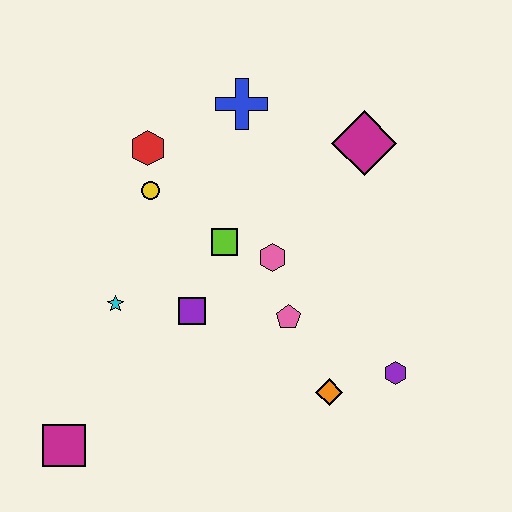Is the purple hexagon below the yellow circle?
Yes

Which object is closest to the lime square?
The pink hexagon is closest to the lime square.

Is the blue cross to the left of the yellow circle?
No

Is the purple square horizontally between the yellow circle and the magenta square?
No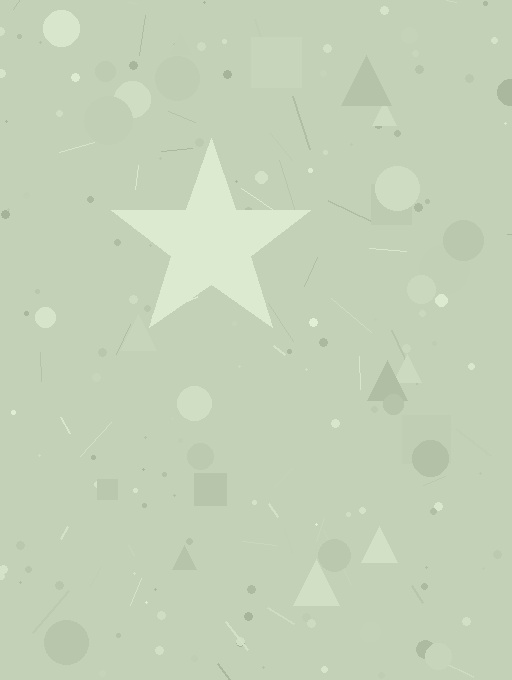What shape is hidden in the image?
A star is hidden in the image.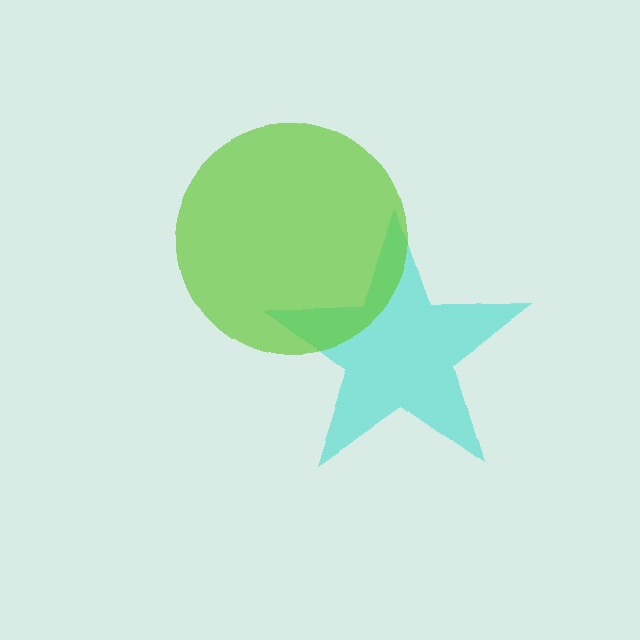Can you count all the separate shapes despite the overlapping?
Yes, there are 2 separate shapes.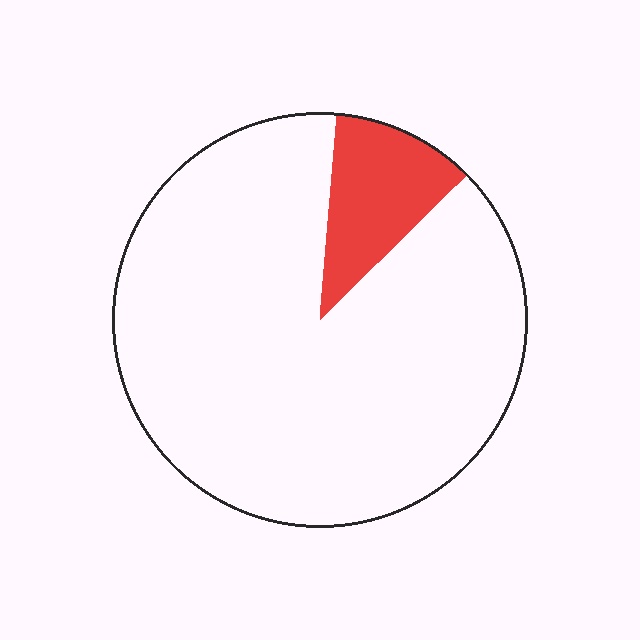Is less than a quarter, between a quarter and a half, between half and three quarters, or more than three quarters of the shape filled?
Less than a quarter.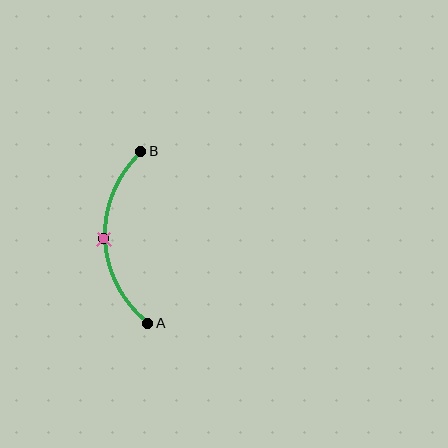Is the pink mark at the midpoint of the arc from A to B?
Yes. The pink mark lies on the arc at equal arc-length from both A and B — it is the arc midpoint.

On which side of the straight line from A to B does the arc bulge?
The arc bulges to the left of the straight line connecting A and B.